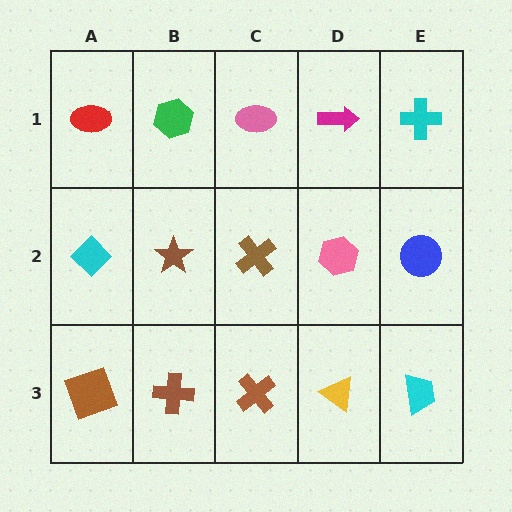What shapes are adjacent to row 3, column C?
A brown cross (row 2, column C), a brown cross (row 3, column B), a yellow triangle (row 3, column D).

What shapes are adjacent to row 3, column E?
A blue circle (row 2, column E), a yellow triangle (row 3, column D).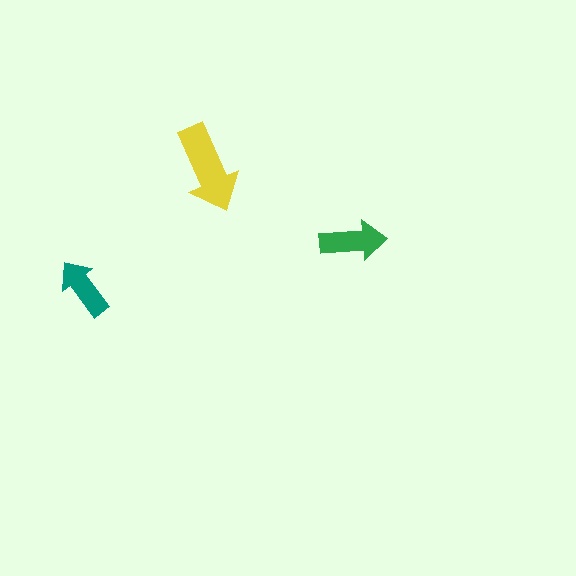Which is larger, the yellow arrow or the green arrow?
The yellow one.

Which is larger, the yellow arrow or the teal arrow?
The yellow one.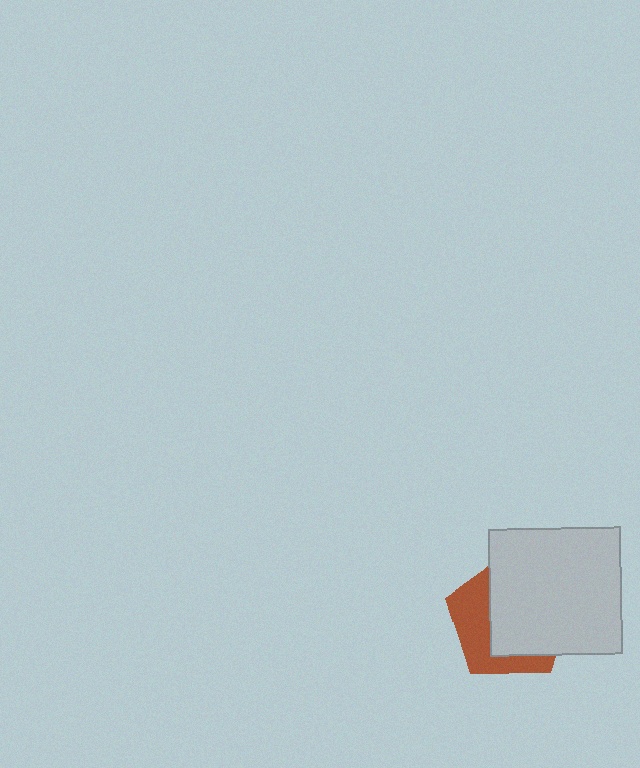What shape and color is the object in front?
The object in front is a light gray rectangle.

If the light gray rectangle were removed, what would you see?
You would see the complete brown pentagon.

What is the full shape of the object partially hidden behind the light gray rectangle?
The partially hidden object is a brown pentagon.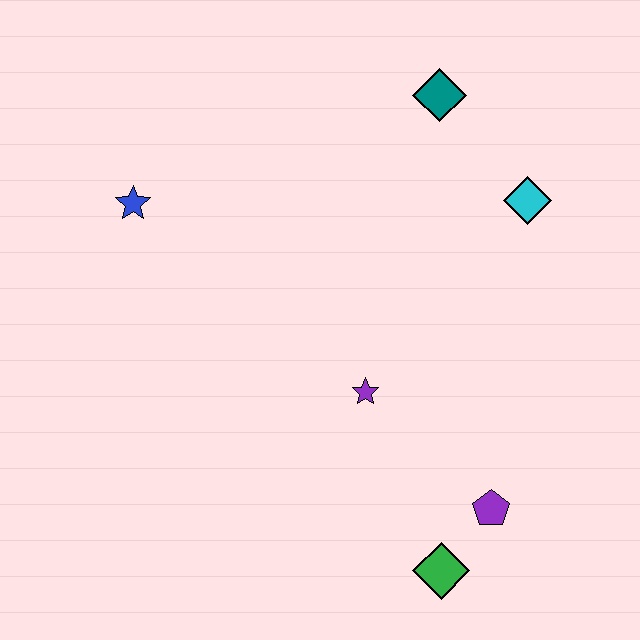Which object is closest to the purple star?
The purple pentagon is closest to the purple star.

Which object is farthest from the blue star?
The green diamond is farthest from the blue star.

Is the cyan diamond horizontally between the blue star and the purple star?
No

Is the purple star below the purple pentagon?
No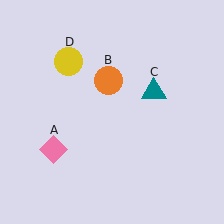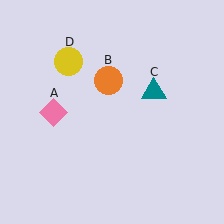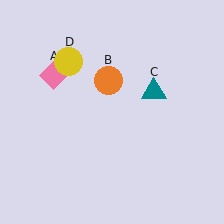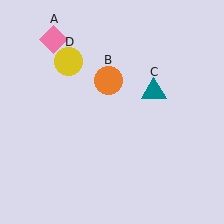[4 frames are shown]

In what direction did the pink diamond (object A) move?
The pink diamond (object A) moved up.